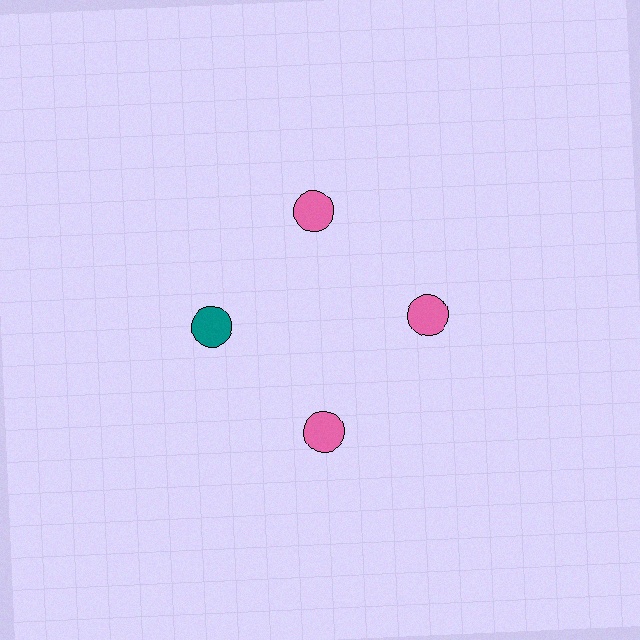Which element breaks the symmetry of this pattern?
The teal circle at roughly the 9 o'clock position breaks the symmetry. All other shapes are pink circles.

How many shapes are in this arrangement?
There are 4 shapes arranged in a ring pattern.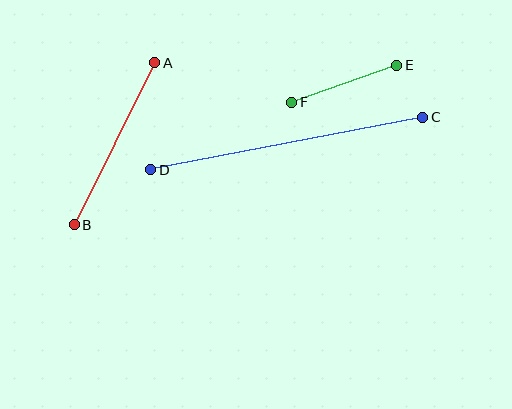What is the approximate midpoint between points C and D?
The midpoint is at approximately (287, 144) pixels.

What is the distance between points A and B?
The distance is approximately 181 pixels.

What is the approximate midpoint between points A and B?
The midpoint is at approximately (115, 144) pixels.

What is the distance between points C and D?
The distance is approximately 277 pixels.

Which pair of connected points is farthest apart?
Points C and D are farthest apart.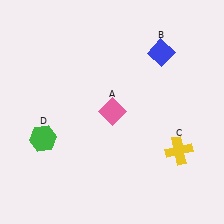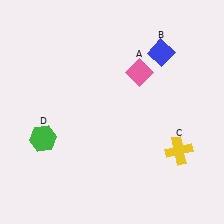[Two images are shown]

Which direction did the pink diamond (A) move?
The pink diamond (A) moved up.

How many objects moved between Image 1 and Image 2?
1 object moved between the two images.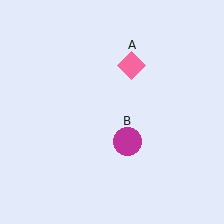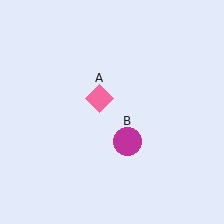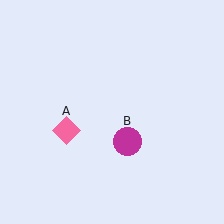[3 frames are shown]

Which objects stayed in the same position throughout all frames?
Magenta circle (object B) remained stationary.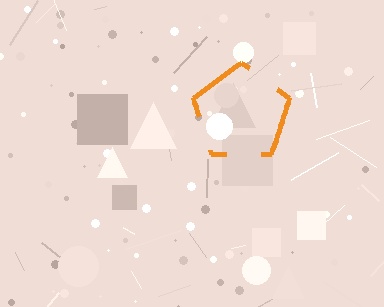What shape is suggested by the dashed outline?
The dashed outline suggests a pentagon.